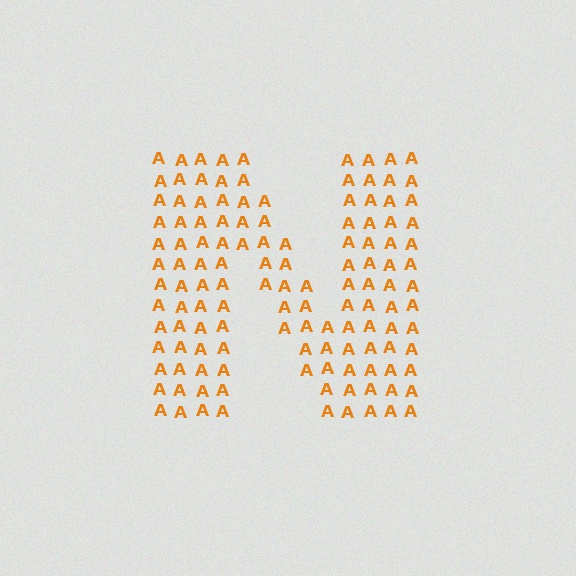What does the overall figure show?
The overall figure shows the letter N.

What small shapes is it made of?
It is made of small letter A's.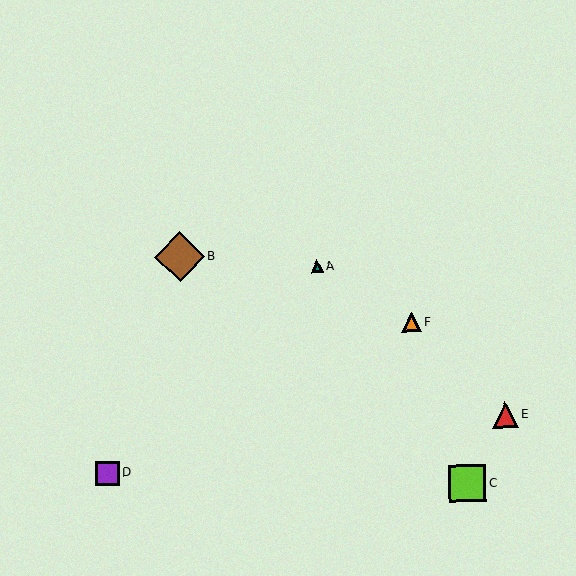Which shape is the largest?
The brown diamond (labeled B) is the largest.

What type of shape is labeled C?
Shape C is a lime square.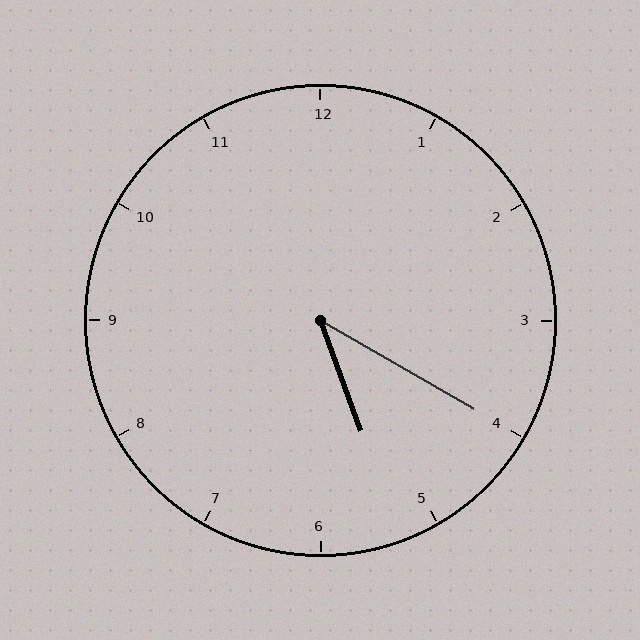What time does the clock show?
5:20.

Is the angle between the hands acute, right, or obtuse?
It is acute.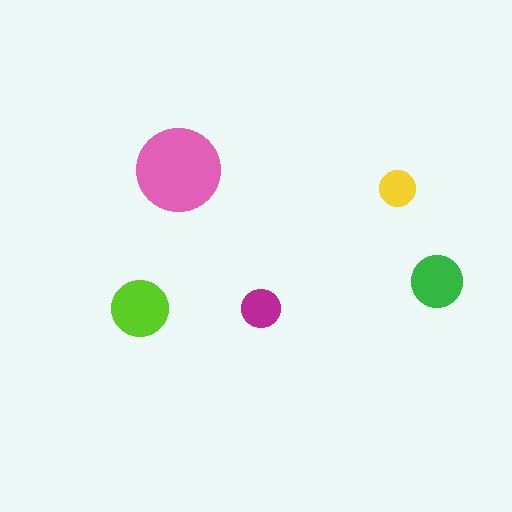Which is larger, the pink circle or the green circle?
The pink one.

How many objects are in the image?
There are 5 objects in the image.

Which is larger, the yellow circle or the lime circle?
The lime one.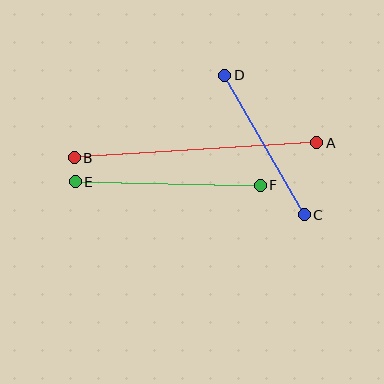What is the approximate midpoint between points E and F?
The midpoint is at approximately (168, 184) pixels.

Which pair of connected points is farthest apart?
Points A and B are farthest apart.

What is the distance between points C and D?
The distance is approximately 161 pixels.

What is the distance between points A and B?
The distance is approximately 243 pixels.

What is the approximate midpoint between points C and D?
The midpoint is at approximately (265, 145) pixels.